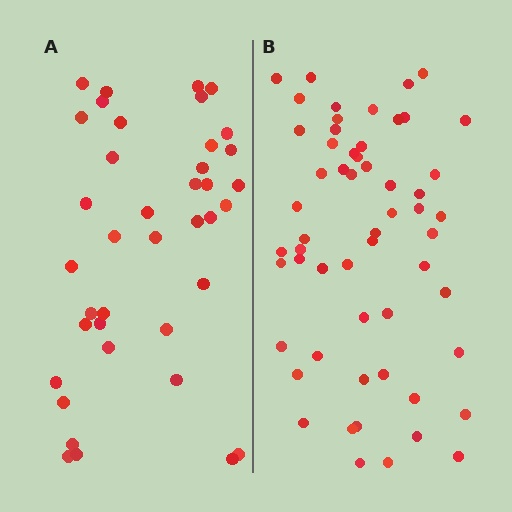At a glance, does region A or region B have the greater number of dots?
Region B (the right region) has more dots.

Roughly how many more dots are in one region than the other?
Region B has approximately 20 more dots than region A.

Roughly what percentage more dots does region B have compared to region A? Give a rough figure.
About 45% more.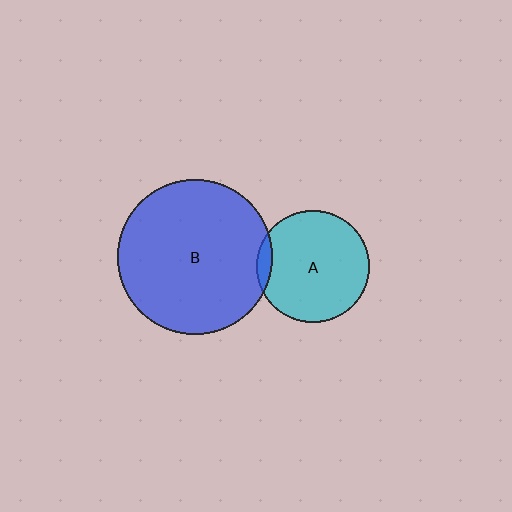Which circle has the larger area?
Circle B (blue).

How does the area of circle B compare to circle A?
Approximately 1.9 times.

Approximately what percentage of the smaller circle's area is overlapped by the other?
Approximately 5%.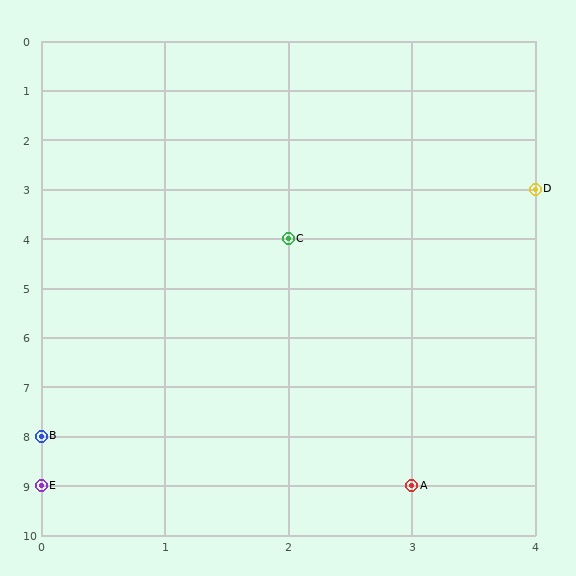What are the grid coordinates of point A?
Point A is at grid coordinates (3, 9).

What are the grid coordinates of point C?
Point C is at grid coordinates (2, 4).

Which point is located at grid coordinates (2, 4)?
Point C is at (2, 4).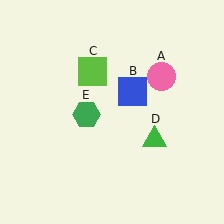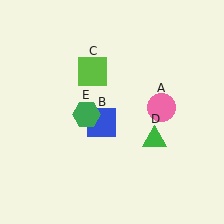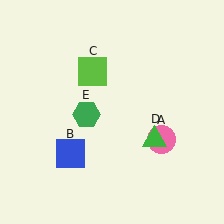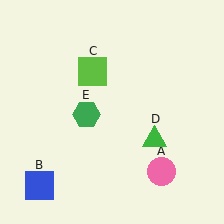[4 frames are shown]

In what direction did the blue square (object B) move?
The blue square (object B) moved down and to the left.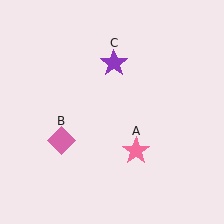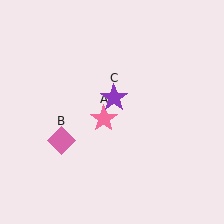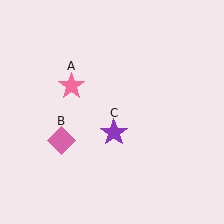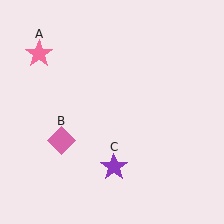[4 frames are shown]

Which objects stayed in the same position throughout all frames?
Pink diamond (object B) remained stationary.